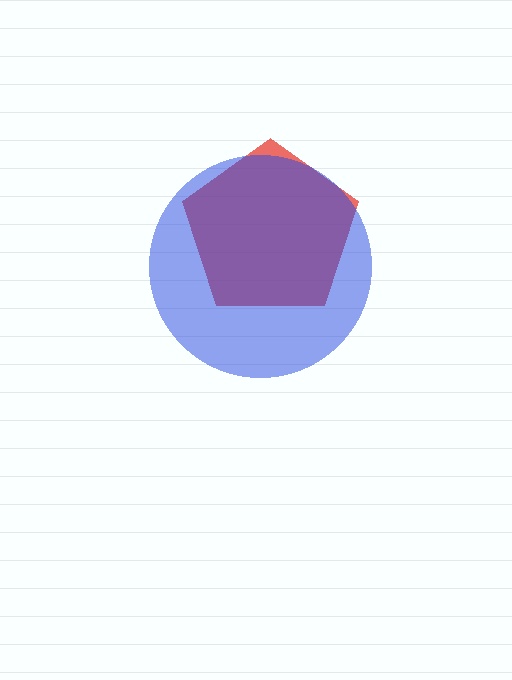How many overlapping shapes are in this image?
There are 2 overlapping shapes in the image.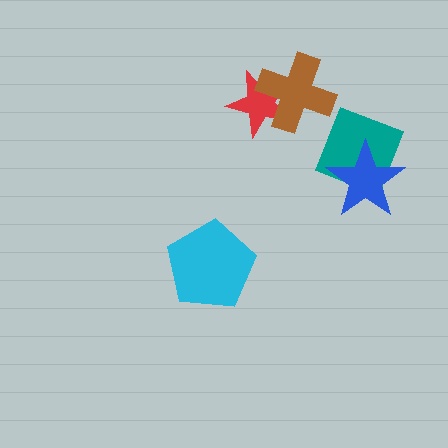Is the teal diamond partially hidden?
Yes, it is partially covered by another shape.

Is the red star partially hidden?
Yes, it is partially covered by another shape.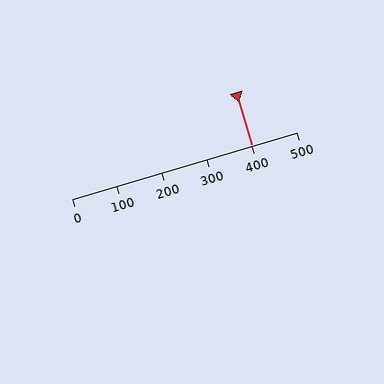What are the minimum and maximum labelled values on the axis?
The axis runs from 0 to 500.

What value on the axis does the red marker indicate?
The marker indicates approximately 400.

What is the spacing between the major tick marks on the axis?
The major ticks are spaced 100 apart.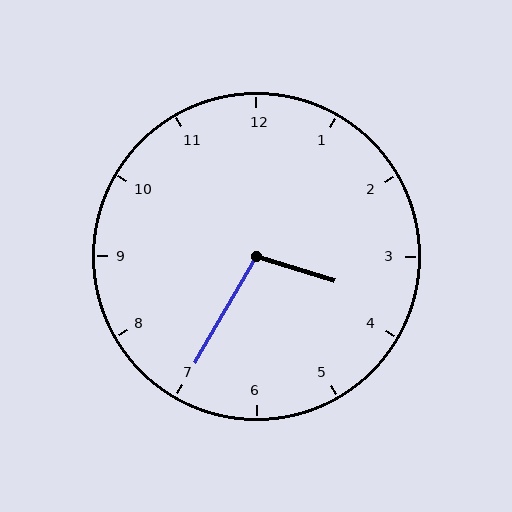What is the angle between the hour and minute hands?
Approximately 102 degrees.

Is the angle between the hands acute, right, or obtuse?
It is obtuse.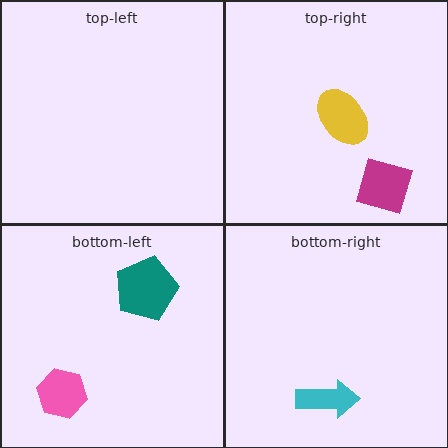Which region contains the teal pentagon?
The bottom-left region.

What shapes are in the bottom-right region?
The cyan arrow.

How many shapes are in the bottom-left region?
2.